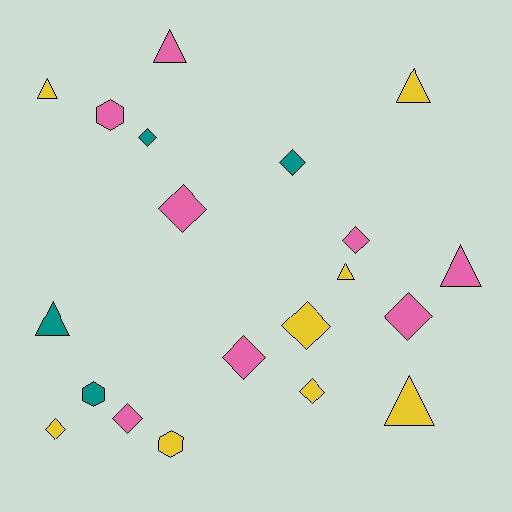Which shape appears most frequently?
Diamond, with 10 objects.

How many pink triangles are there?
There are 2 pink triangles.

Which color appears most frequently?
Pink, with 8 objects.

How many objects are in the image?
There are 20 objects.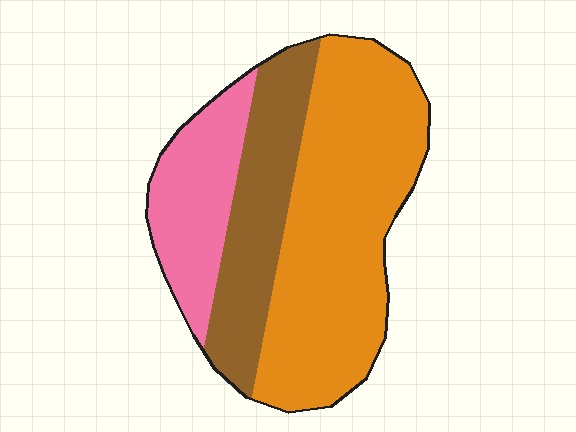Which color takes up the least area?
Pink, at roughly 20%.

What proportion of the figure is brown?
Brown covers 25% of the figure.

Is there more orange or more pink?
Orange.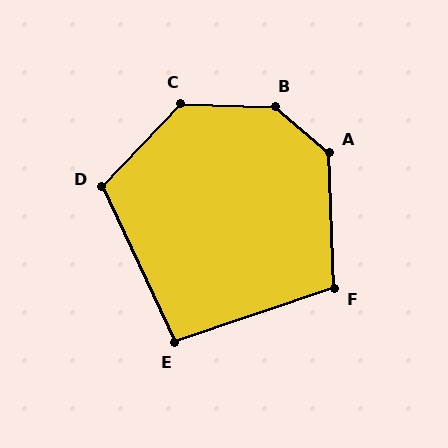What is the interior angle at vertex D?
Approximately 111 degrees (obtuse).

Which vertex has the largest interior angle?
B, at approximately 142 degrees.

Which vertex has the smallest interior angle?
E, at approximately 97 degrees.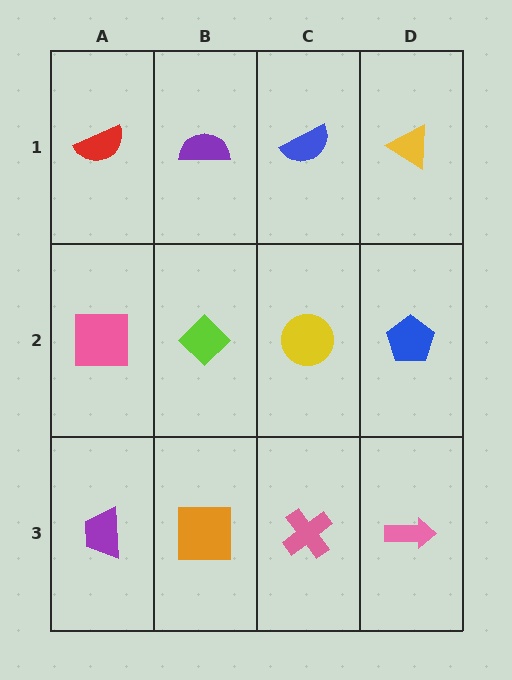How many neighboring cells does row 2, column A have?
3.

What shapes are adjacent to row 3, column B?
A lime diamond (row 2, column B), a purple trapezoid (row 3, column A), a pink cross (row 3, column C).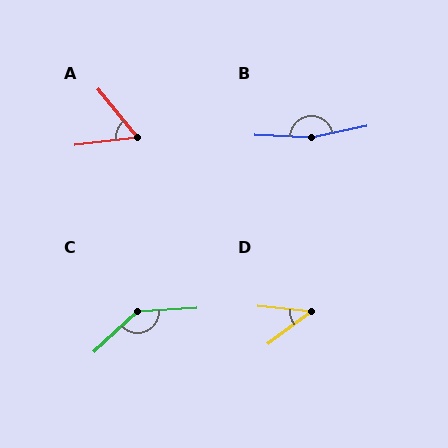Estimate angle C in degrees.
Approximately 140 degrees.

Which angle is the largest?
B, at approximately 166 degrees.